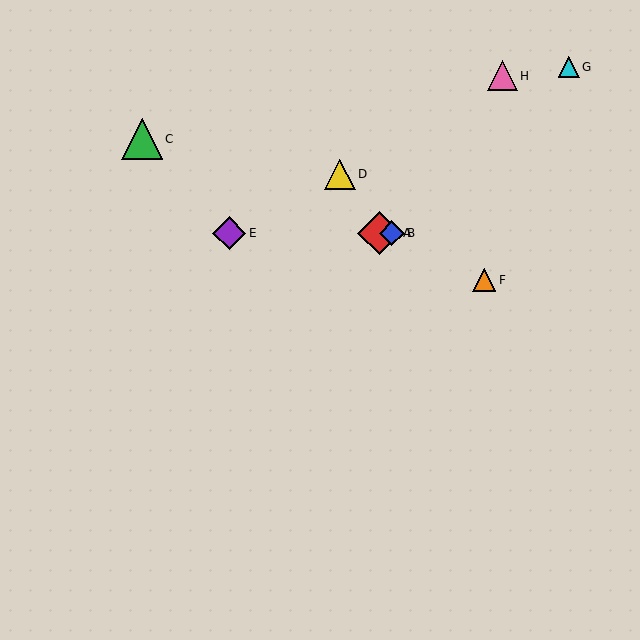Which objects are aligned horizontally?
Objects A, B, E are aligned horizontally.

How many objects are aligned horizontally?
3 objects (A, B, E) are aligned horizontally.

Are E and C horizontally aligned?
No, E is at y≈233 and C is at y≈139.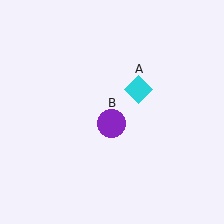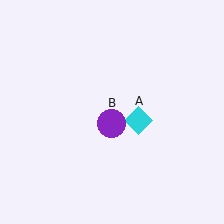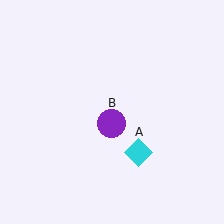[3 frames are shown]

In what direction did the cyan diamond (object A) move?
The cyan diamond (object A) moved down.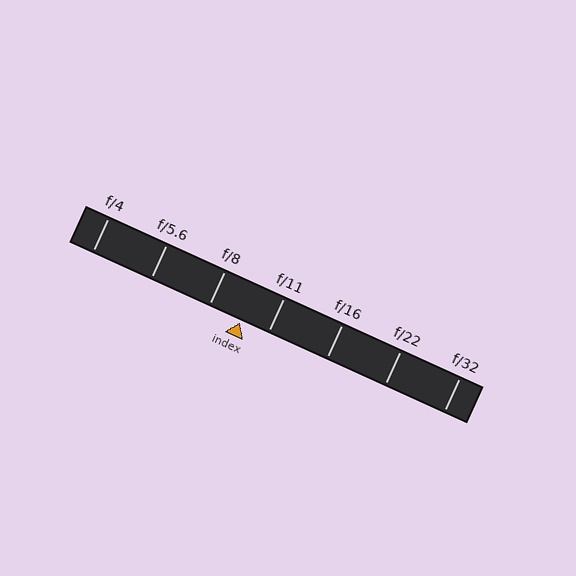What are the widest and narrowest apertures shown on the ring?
The widest aperture shown is f/4 and the narrowest is f/32.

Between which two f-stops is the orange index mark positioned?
The index mark is between f/8 and f/11.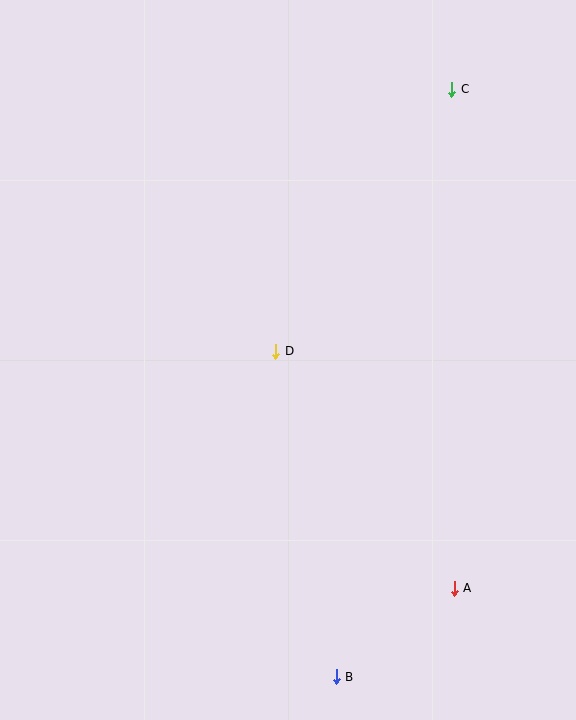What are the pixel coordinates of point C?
Point C is at (452, 89).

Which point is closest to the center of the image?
Point D at (276, 351) is closest to the center.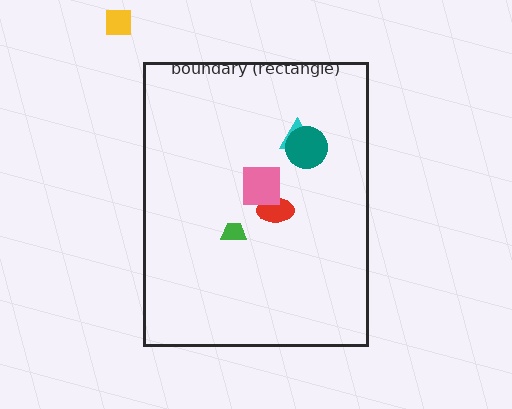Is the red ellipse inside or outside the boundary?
Inside.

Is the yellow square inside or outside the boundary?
Outside.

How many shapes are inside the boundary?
5 inside, 1 outside.